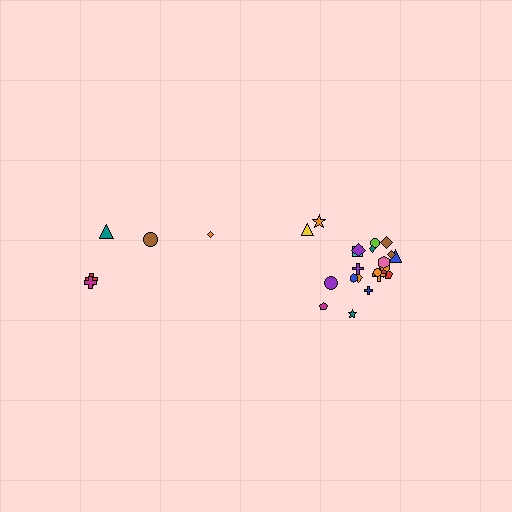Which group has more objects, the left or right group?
The right group.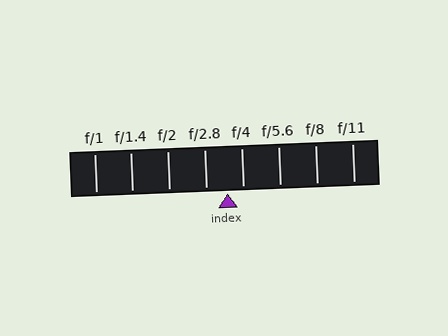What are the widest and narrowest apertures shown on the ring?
The widest aperture shown is f/1 and the narrowest is f/11.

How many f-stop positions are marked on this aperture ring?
There are 8 f-stop positions marked.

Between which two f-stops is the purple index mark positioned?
The index mark is between f/2.8 and f/4.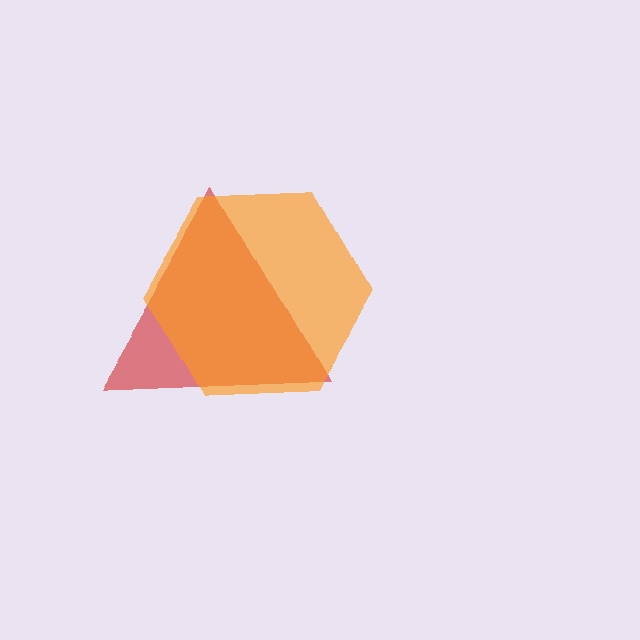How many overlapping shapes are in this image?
There are 2 overlapping shapes in the image.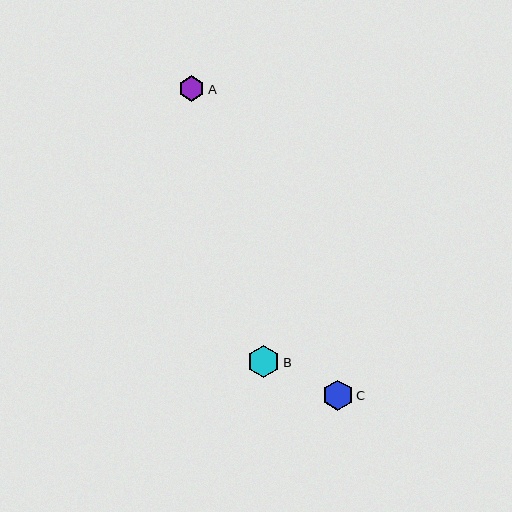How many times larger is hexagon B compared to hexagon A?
Hexagon B is approximately 1.3 times the size of hexagon A.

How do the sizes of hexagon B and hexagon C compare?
Hexagon B and hexagon C are approximately the same size.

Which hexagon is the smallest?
Hexagon A is the smallest with a size of approximately 25 pixels.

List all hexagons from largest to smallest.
From largest to smallest: B, C, A.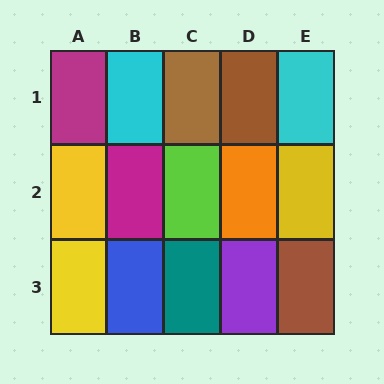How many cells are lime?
1 cell is lime.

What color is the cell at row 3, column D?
Purple.